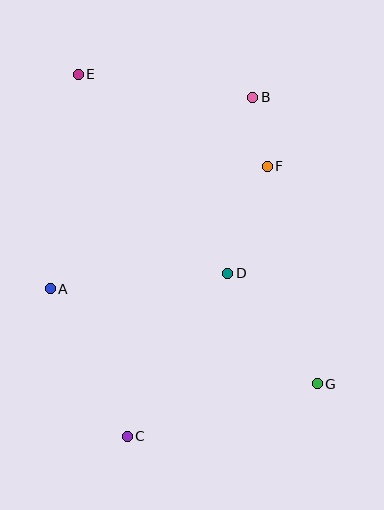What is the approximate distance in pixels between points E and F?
The distance between E and F is approximately 210 pixels.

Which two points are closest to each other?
Points B and F are closest to each other.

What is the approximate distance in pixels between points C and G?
The distance between C and G is approximately 197 pixels.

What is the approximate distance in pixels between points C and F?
The distance between C and F is approximately 304 pixels.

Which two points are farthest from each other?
Points E and G are farthest from each other.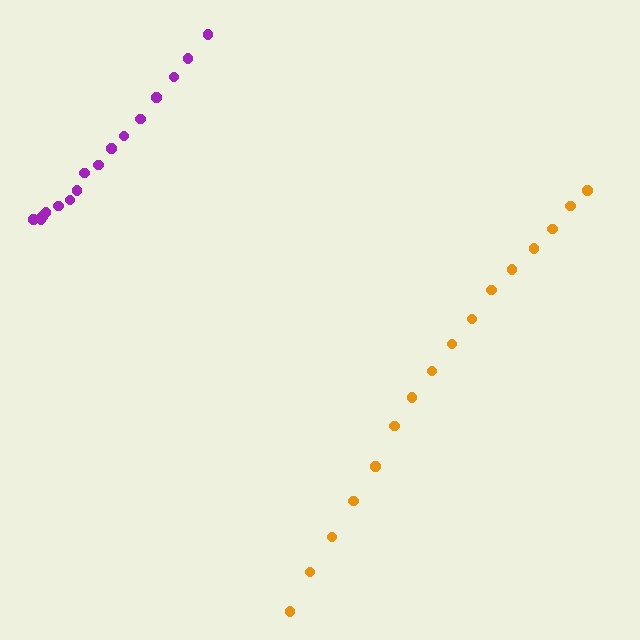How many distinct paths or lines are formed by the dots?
There are 2 distinct paths.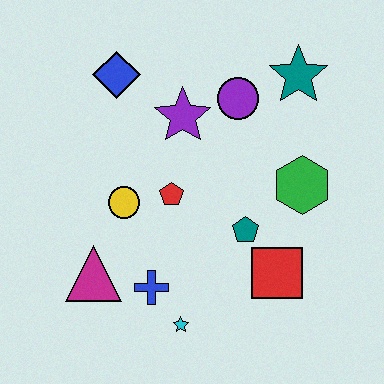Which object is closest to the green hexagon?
The teal pentagon is closest to the green hexagon.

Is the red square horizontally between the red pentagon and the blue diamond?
No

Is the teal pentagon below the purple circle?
Yes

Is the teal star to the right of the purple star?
Yes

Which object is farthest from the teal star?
The magenta triangle is farthest from the teal star.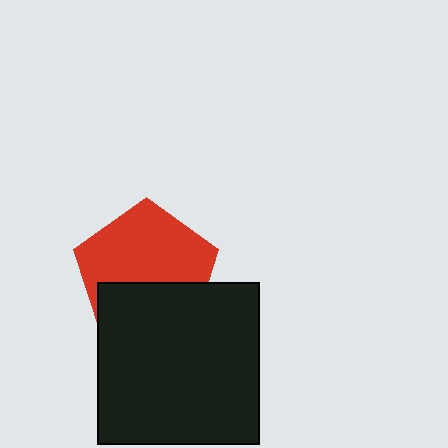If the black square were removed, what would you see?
You would see the complete red pentagon.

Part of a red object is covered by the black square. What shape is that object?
It is a pentagon.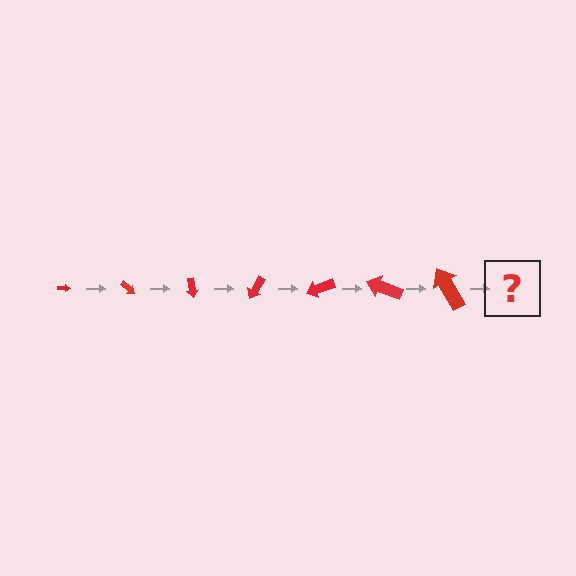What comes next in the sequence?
The next element should be an arrow, larger than the previous one and rotated 280 degrees from the start.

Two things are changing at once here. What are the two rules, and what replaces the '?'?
The two rules are that the arrow grows larger each step and it rotates 40 degrees each step. The '?' should be an arrow, larger than the previous one and rotated 280 degrees from the start.